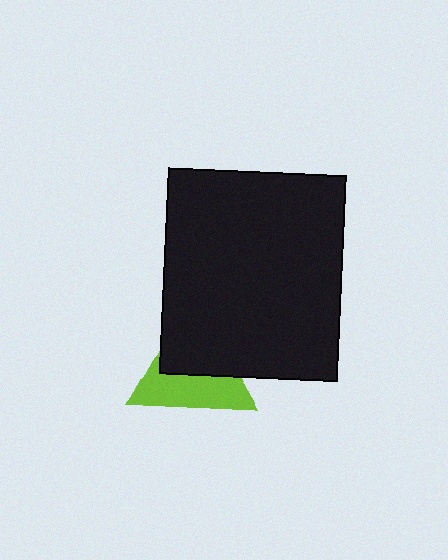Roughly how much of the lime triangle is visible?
About half of it is visible (roughly 50%).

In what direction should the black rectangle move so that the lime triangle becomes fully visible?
The black rectangle should move up. That is the shortest direction to clear the overlap and leave the lime triangle fully visible.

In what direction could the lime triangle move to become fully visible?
The lime triangle could move down. That would shift it out from behind the black rectangle entirely.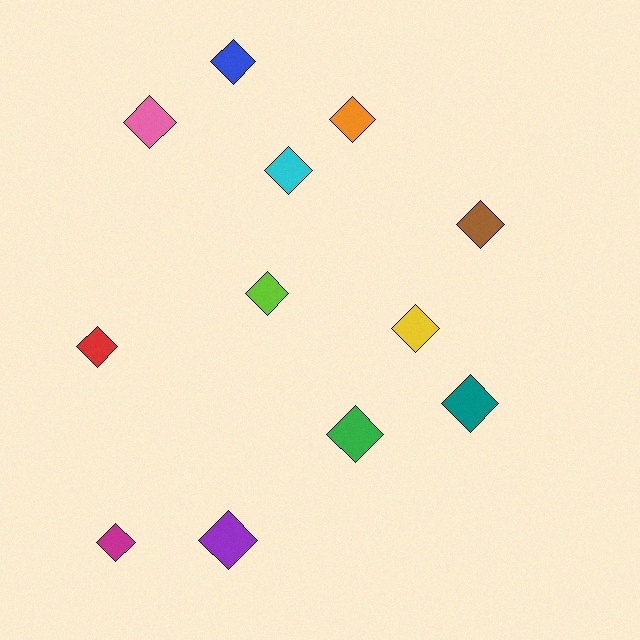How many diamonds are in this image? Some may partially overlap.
There are 12 diamonds.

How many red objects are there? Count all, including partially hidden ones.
There is 1 red object.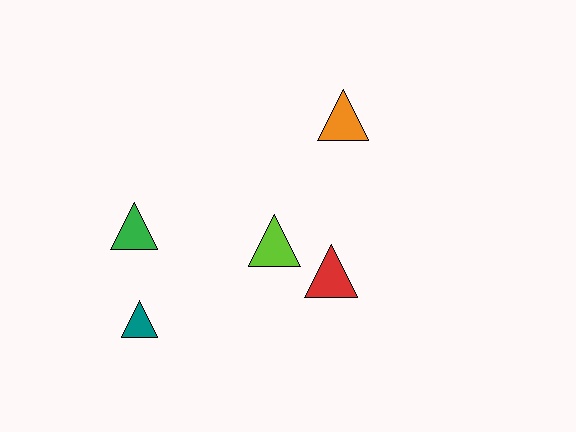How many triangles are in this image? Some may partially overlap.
There are 5 triangles.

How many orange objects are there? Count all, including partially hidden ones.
There is 1 orange object.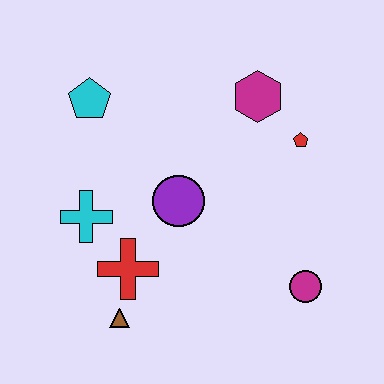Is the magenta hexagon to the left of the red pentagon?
Yes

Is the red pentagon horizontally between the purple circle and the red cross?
No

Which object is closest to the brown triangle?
The red cross is closest to the brown triangle.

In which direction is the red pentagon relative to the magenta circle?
The red pentagon is above the magenta circle.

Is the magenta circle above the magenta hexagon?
No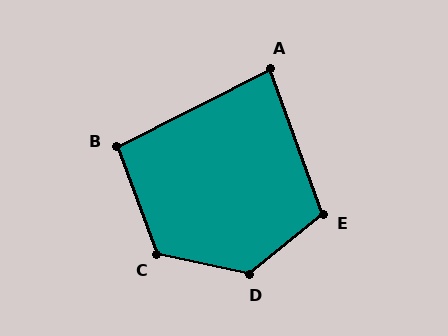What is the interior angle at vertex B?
Approximately 97 degrees (obtuse).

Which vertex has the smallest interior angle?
A, at approximately 83 degrees.